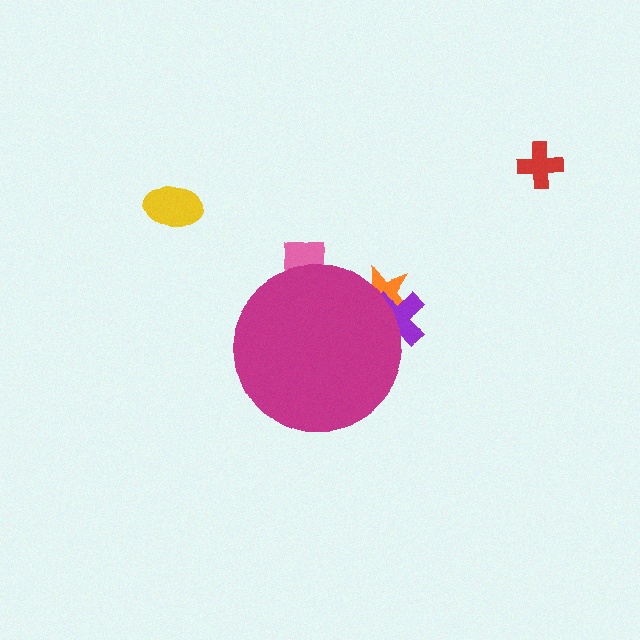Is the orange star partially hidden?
Yes, the orange star is partially hidden behind the magenta circle.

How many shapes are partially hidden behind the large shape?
3 shapes are partially hidden.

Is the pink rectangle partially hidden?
Yes, the pink rectangle is partially hidden behind the magenta circle.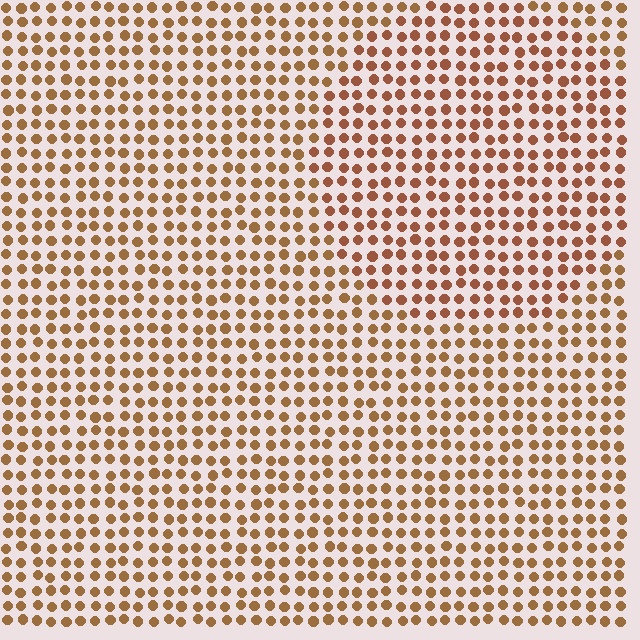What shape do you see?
I see a circle.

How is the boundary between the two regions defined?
The boundary is defined purely by a slight shift in hue (about 16 degrees). Spacing, size, and orientation are identical on both sides.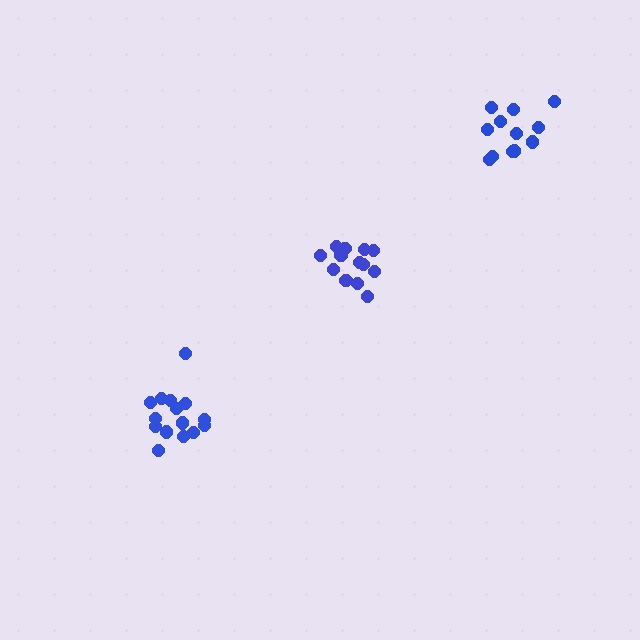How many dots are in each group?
Group 1: 16 dots, Group 2: 12 dots, Group 3: 13 dots (41 total).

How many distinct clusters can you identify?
There are 3 distinct clusters.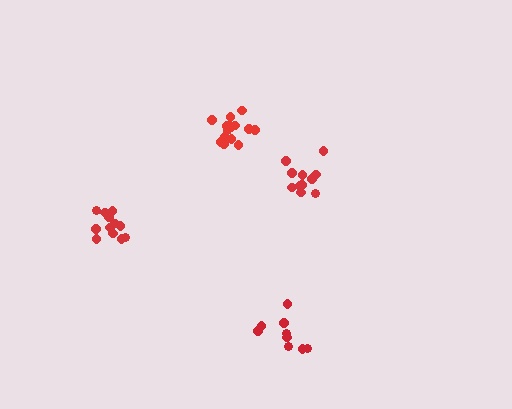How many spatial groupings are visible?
There are 4 spatial groupings.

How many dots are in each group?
Group 1: 11 dots, Group 2: 12 dots, Group 3: 14 dots, Group 4: 9 dots (46 total).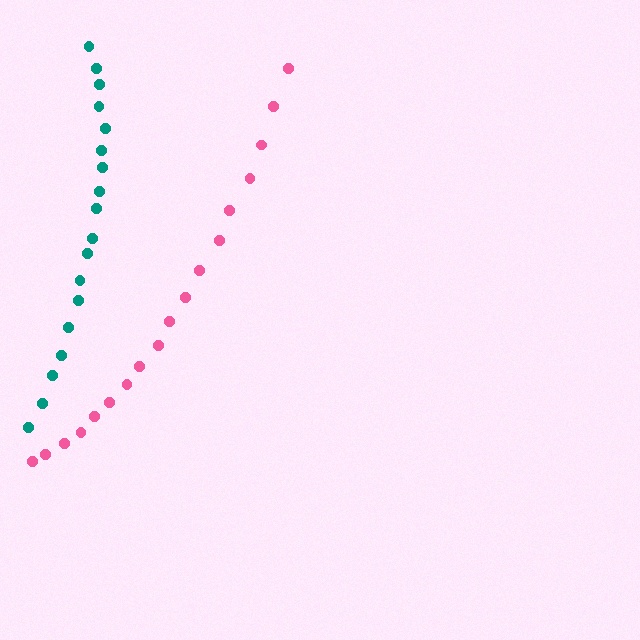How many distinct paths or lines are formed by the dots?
There are 2 distinct paths.